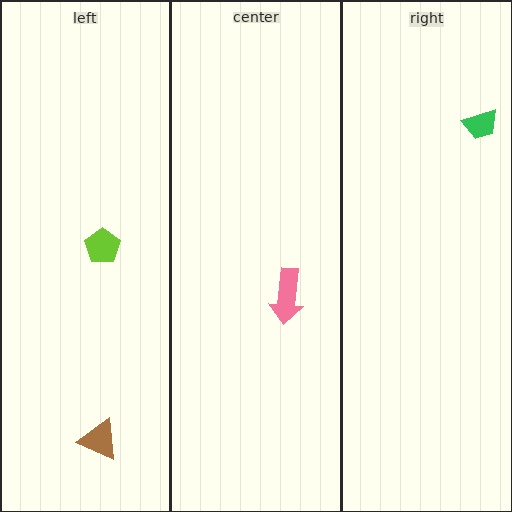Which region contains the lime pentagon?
The left region.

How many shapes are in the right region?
1.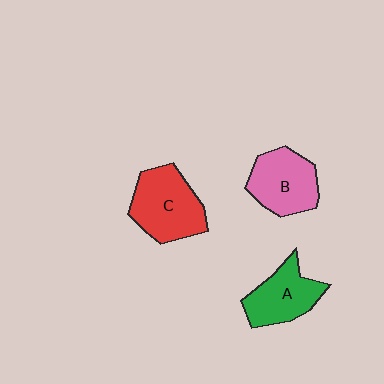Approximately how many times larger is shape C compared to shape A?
Approximately 1.3 times.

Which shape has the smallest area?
Shape A (green).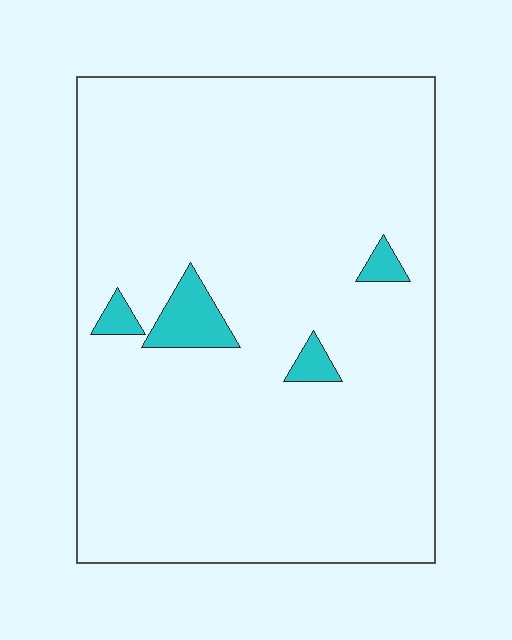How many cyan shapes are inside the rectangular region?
4.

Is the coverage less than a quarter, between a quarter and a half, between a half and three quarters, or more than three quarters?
Less than a quarter.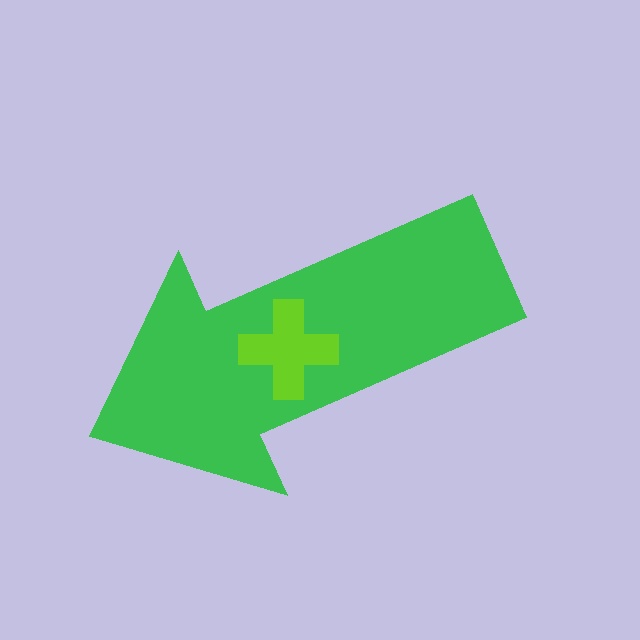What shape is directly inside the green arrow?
The lime cross.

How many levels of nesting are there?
2.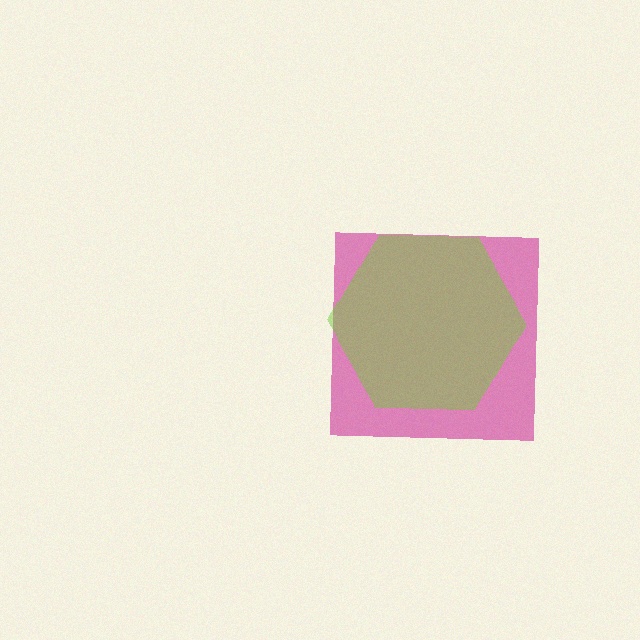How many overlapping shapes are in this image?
There are 2 overlapping shapes in the image.